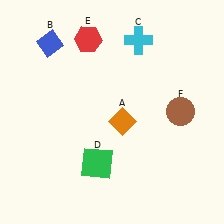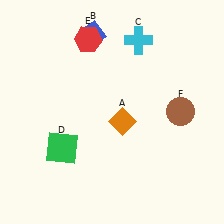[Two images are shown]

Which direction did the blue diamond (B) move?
The blue diamond (B) moved right.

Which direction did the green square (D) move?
The green square (D) moved left.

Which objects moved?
The objects that moved are: the blue diamond (B), the green square (D).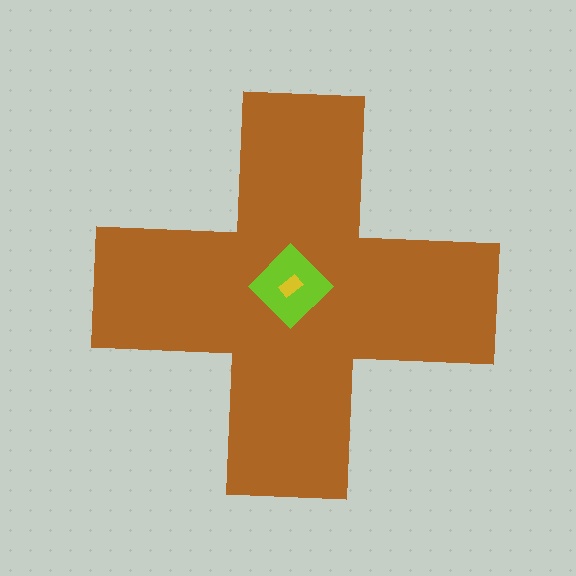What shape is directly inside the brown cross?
The lime diamond.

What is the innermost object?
The yellow rectangle.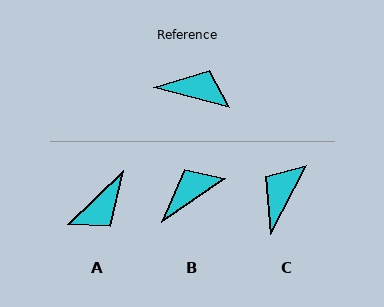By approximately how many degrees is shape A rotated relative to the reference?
Approximately 121 degrees clockwise.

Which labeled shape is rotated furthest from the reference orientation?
A, about 121 degrees away.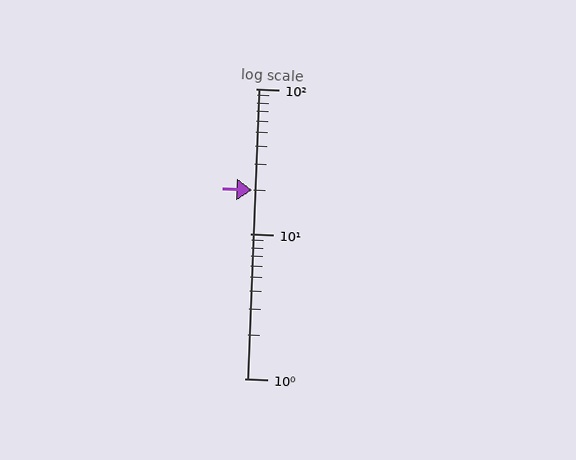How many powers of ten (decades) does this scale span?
The scale spans 2 decades, from 1 to 100.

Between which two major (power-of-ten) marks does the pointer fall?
The pointer is between 10 and 100.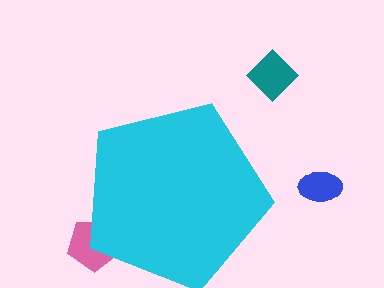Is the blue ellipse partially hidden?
No, the blue ellipse is fully visible.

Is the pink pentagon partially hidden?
Yes, the pink pentagon is partially hidden behind the cyan pentagon.